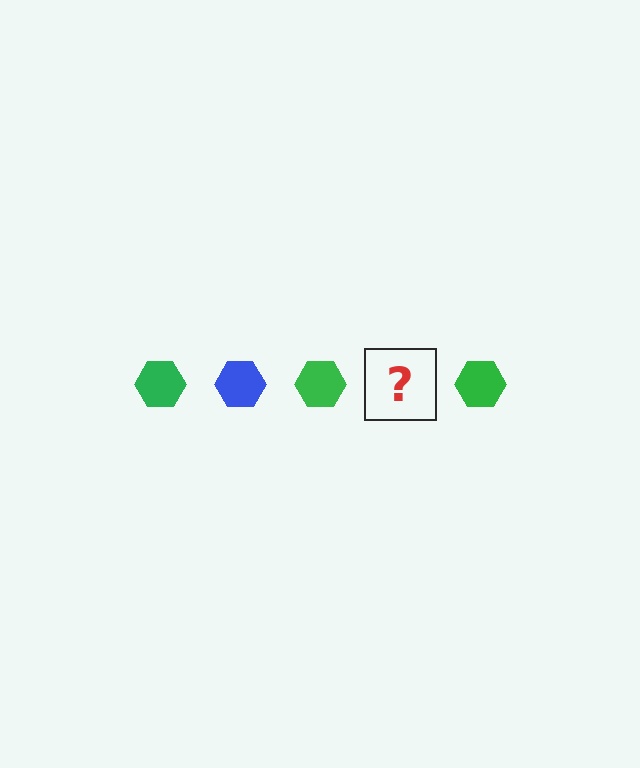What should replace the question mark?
The question mark should be replaced with a blue hexagon.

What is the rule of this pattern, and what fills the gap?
The rule is that the pattern cycles through green, blue hexagons. The gap should be filled with a blue hexagon.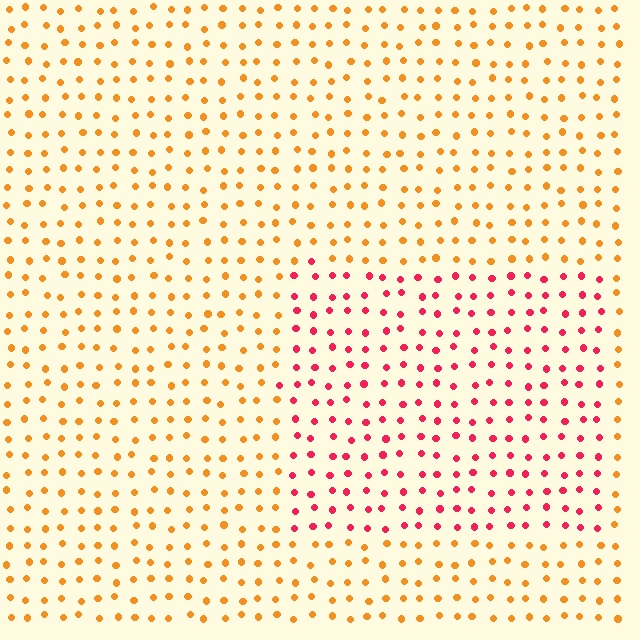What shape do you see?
I see a rectangle.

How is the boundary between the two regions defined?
The boundary is defined purely by a slight shift in hue (about 47 degrees). Spacing, size, and orientation are identical on both sides.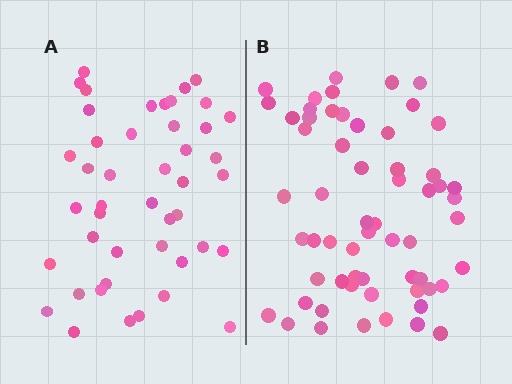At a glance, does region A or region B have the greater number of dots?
Region B (the right region) has more dots.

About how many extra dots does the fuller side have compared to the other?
Region B has approximately 15 more dots than region A.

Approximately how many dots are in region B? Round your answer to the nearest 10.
About 60 dots.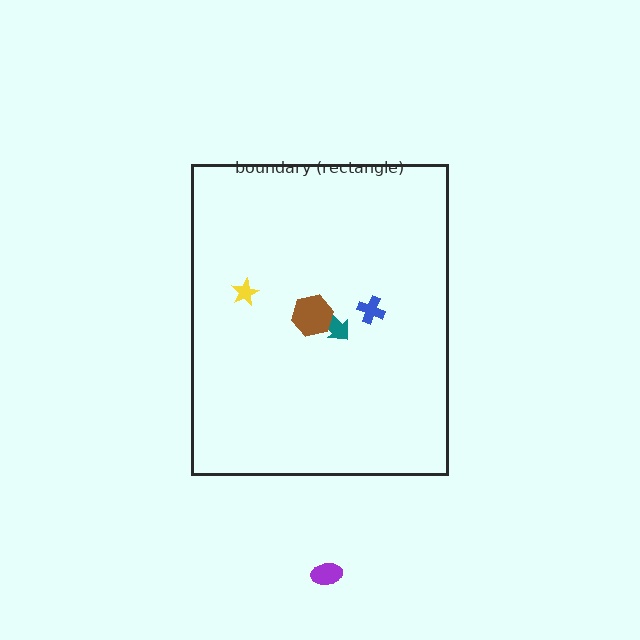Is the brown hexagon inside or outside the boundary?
Inside.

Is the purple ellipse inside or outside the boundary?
Outside.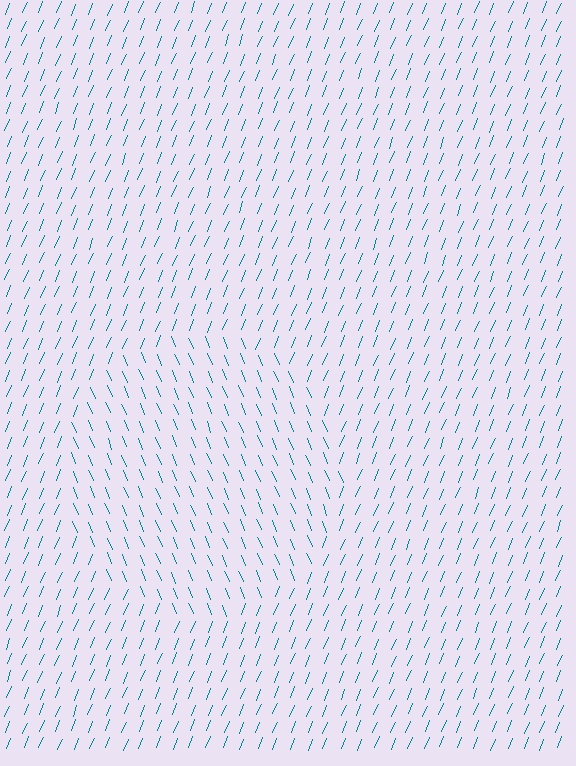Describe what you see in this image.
The image is filled with small teal line segments. A circle region in the image has lines oriented differently from the surrounding lines, creating a visible texture boundary.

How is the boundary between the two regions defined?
The boundary is defined purely by a change in line orientation (approximately 45 degrees difference). All lines are the same color and thickness.